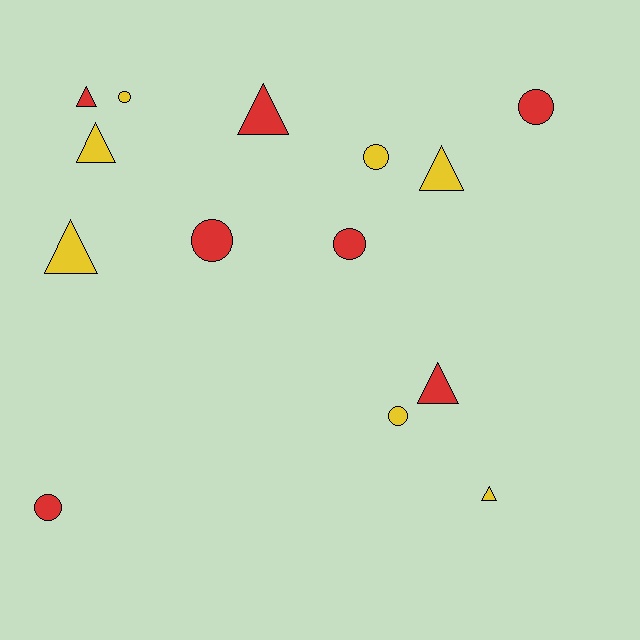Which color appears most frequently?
Yellow, with 7 objects.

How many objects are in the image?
There are 14 objects.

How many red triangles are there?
There are 3 red triangles.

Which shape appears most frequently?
Circle, with 7 objects.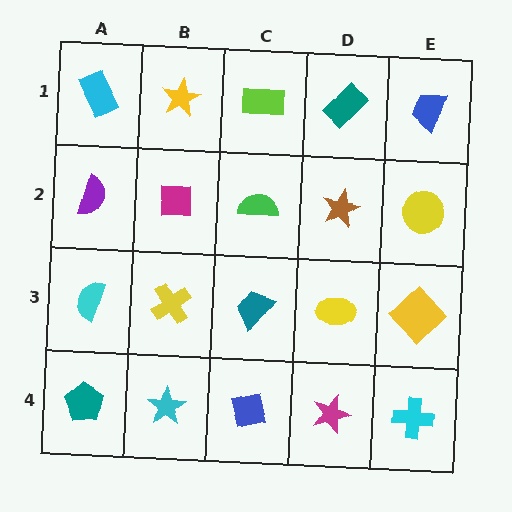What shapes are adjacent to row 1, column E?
A yellow circle (row 2, column E), a teal rectangle (row 1, column D).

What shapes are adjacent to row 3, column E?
A yellow circle (row 2, column E), a cyan cross (row 4, column E), a yellow ellipse (row 3, column D).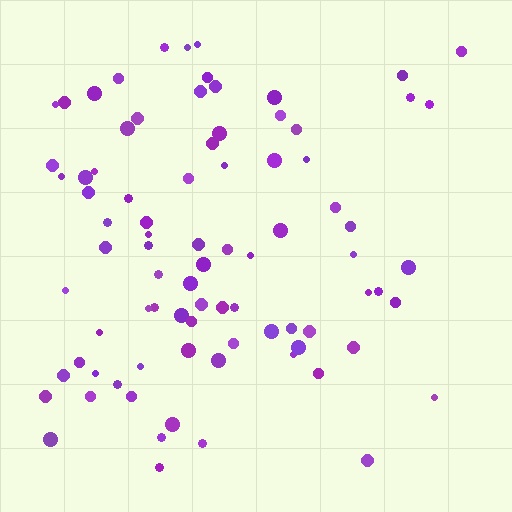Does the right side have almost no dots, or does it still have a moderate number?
Still a moderate number, just noticeably fewer than the left.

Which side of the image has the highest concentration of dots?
The left.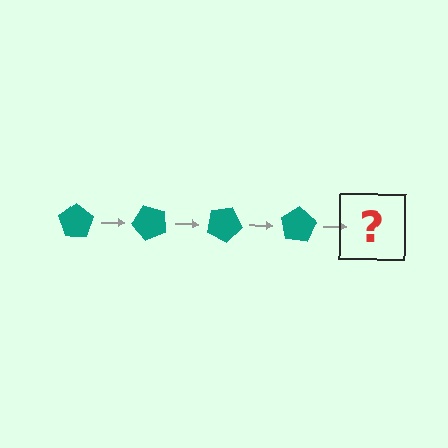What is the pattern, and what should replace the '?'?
The pattern is that the pentagon rotates 50 degrees each step. The '?' should be a teal pentagon rotated 200 degrees.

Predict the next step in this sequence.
The next step is a teal pentagon rotated 200 degrees.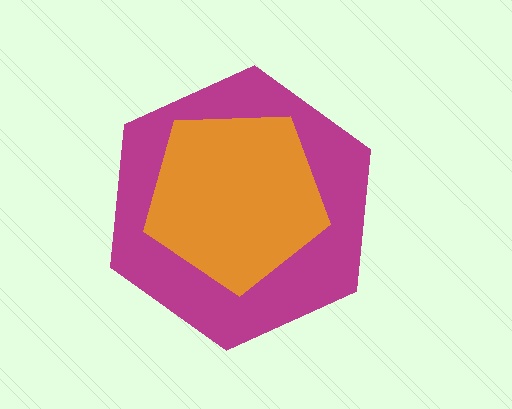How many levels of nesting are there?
2.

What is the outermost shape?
The magenta hexagon.